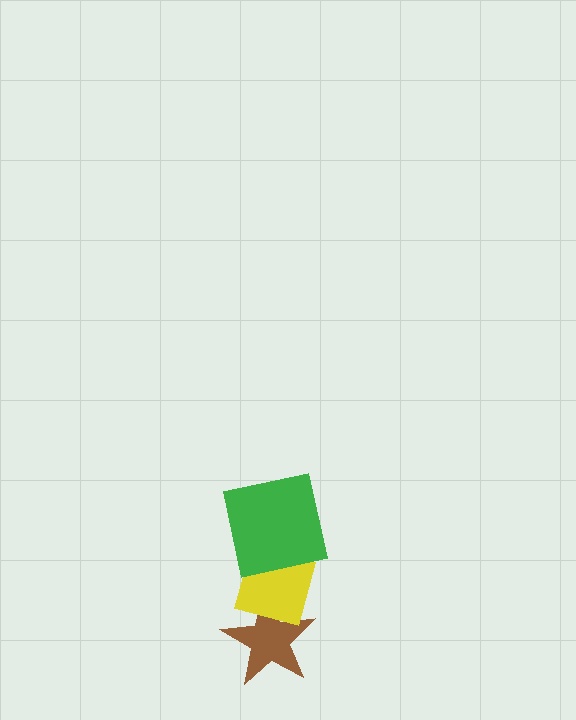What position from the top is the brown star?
The brown star is 3rd from the top.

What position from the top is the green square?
The green square is 1st from the top.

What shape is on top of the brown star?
The yellow square is on top of the brown star.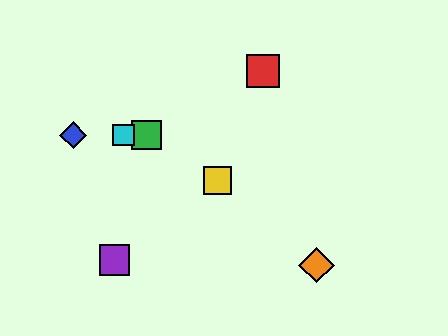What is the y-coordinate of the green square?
The green square is at y≈135.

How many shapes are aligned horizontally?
3 shapes (the blue diamond, the green square, the cyan square) are aligned horizontally.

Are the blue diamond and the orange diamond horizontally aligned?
No, the blue diamond is at y≈135 and the orange diamond is at y≈265.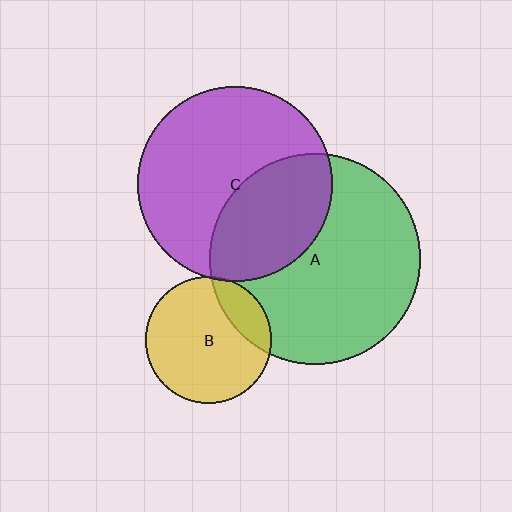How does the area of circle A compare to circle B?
Approximately 2.8 times.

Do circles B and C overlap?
Yes.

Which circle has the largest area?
Circle A (green).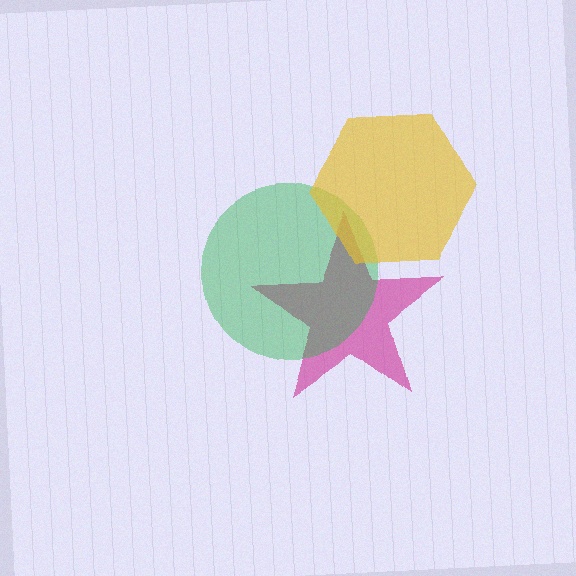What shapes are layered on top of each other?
The layered shapes are: a magenta star, a green circle, a yellow hexagon.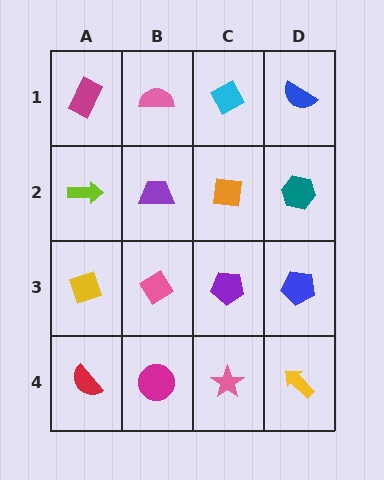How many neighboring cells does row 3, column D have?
3.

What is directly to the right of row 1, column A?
A pink semicircle.